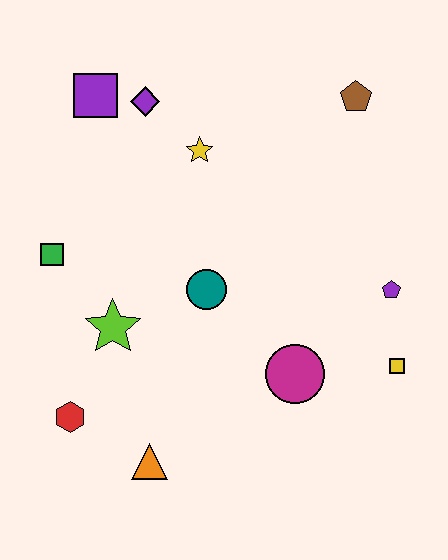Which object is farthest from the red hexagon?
The brown pentagon is farthest from the red hexagon.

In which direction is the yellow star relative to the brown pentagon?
The yellow star is to the left of the brown pentagon.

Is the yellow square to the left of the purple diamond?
No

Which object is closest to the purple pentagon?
The yellow square is closest to the purple pentagon.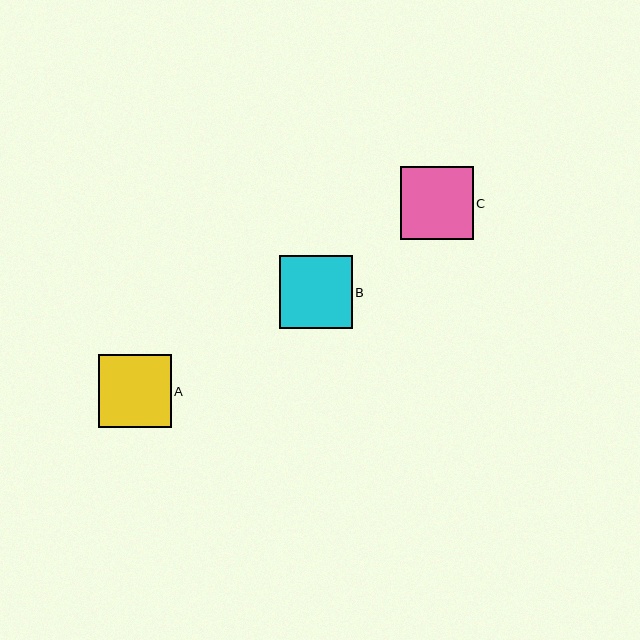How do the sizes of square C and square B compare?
Square C and square B are approximately the same size.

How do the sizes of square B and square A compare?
Square B and square A are approximately the same size.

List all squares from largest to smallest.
From largest to smallest: C, B, A.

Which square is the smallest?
Square A is the smallest with a size of approximately 73 pixels.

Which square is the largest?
Square C is the largest with a size of approximately 73 pixels.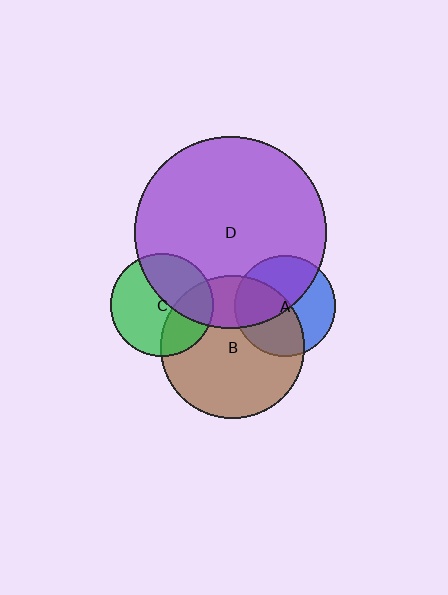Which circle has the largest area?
Circle D (purple).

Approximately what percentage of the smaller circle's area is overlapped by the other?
Approximately 40%.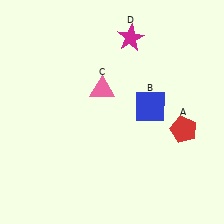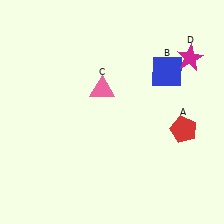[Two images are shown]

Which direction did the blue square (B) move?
The blue square (B) moved up.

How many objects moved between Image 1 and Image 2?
2 objects moved between the two images.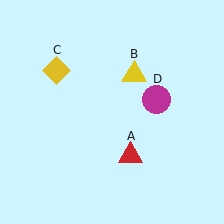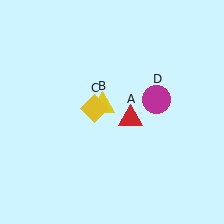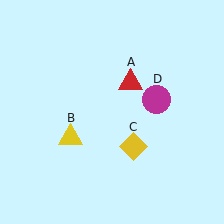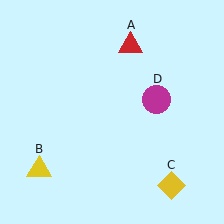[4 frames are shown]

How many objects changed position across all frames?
3 objects changed position: red triangle (object A), yellow triangle (object B), yellow diamond (object C).